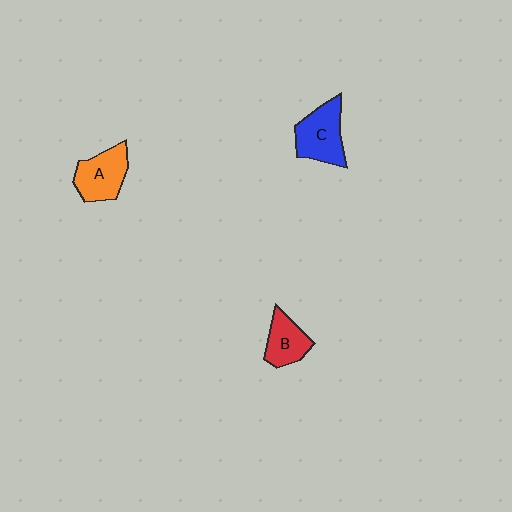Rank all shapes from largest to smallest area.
From largest to smallest: C (blue), A (orange), B (red).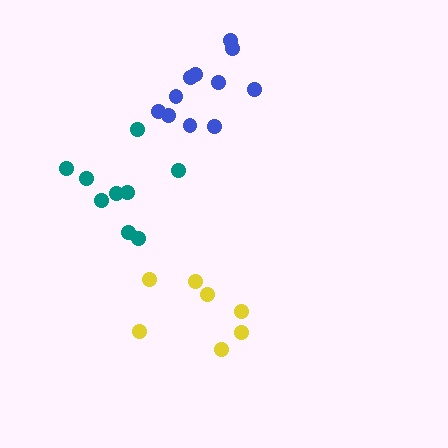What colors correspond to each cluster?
The clusters are colored: blue, yellow, teal.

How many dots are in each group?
Group 1: 11 dots, Group 2: 7 dots, Group 3: 9 dots (27 total).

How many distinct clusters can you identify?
There are 3 distinct clusters.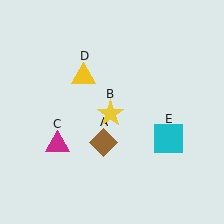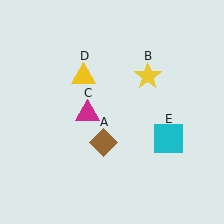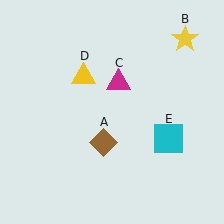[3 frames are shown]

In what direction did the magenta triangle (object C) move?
The magenta triangle (object C) moved up and to the right.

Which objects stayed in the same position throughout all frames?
Brown diamond (object A) and yellow triangle (object D) and cyan square (object E) remained stationary.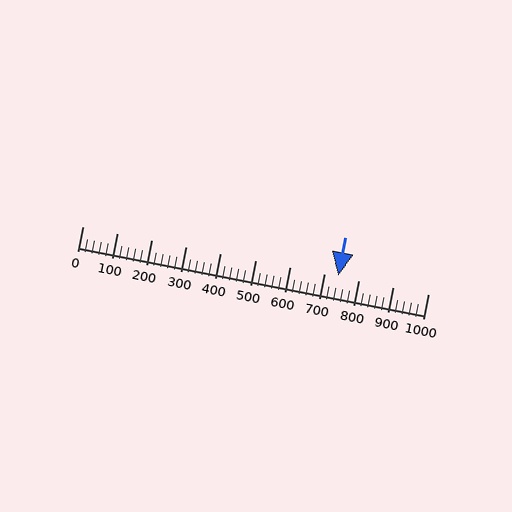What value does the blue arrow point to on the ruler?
The blue arrow points to approximately 740.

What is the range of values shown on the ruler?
The ruler shows values from 0 to 1000.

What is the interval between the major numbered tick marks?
The major tick marks are spaced 100 units apart.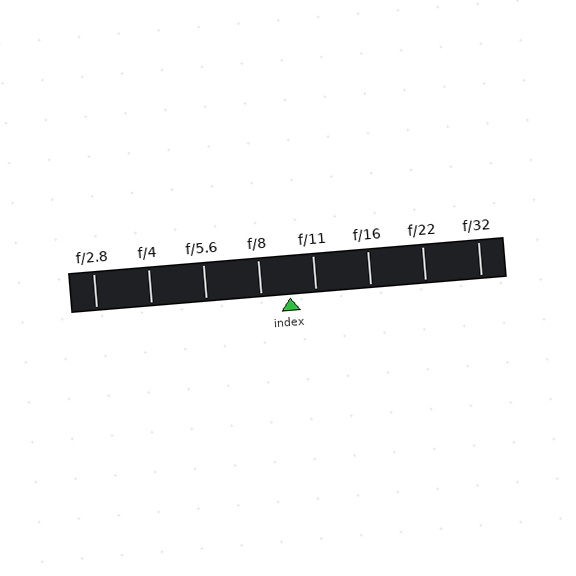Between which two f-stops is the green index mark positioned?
The index mark is between f/8 and f/11.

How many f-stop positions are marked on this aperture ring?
There are 8 f-stop positions marked.